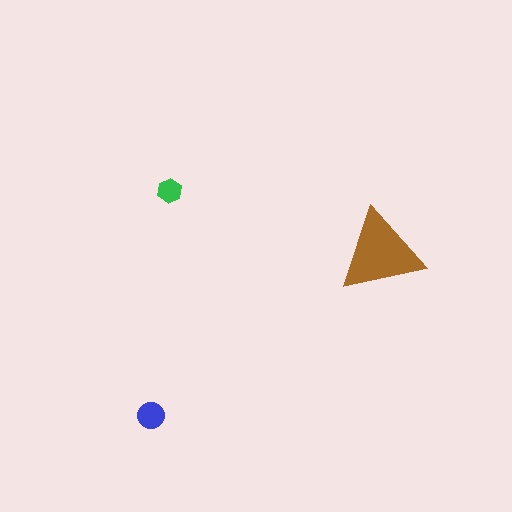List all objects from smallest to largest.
The green hexagon, the blue circle, the brown triangle.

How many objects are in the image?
There are 3 objects in the image.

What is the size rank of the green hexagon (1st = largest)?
3rd.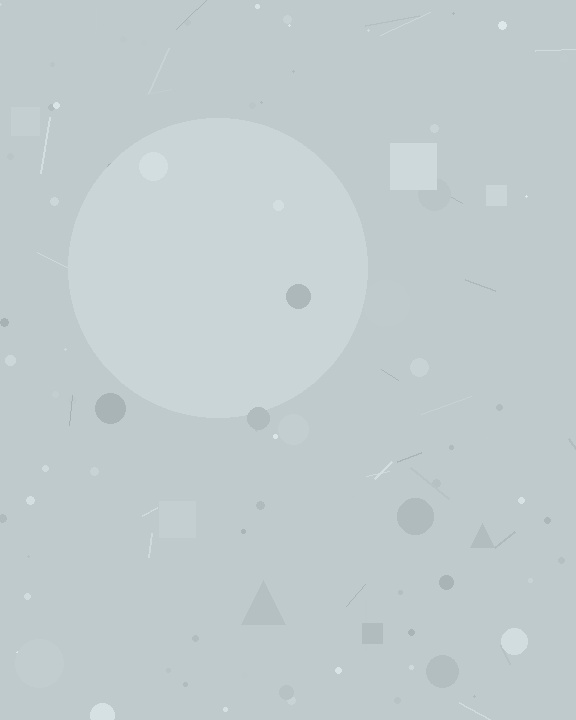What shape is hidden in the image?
A circle is hidden in the image.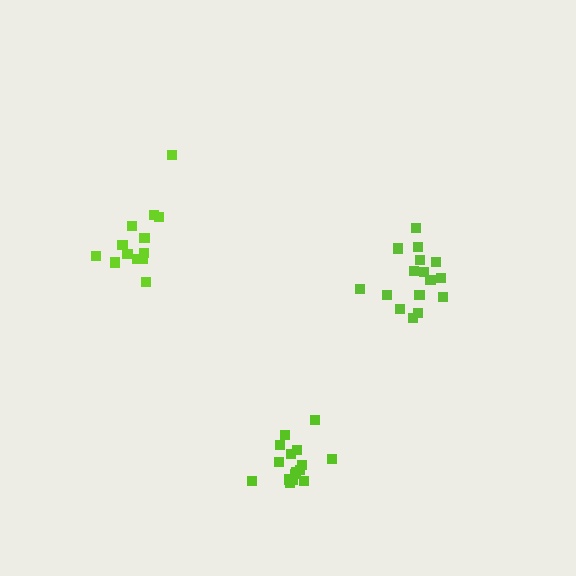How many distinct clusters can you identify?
There are 3 distinct clusters.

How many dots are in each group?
Group 1: 13 dots, Group 2: 16 dots, Group 3: 16 dots (45 total).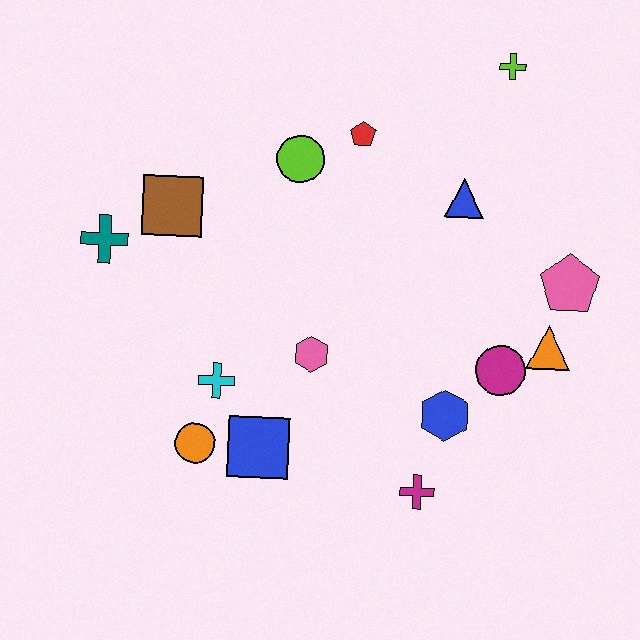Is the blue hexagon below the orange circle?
No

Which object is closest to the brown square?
The teal cross is closest to the brown square.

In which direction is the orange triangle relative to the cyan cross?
The orange triangle is to the right of the cyan cross.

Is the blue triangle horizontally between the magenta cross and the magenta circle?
Yes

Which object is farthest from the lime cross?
The orange circle is farthest from the lime cross.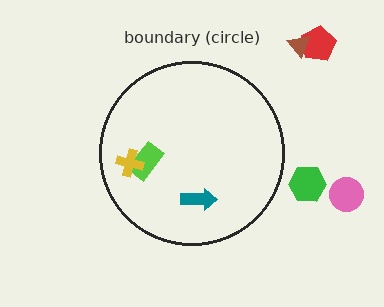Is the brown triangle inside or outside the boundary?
Outside.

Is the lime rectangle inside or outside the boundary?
Inside.